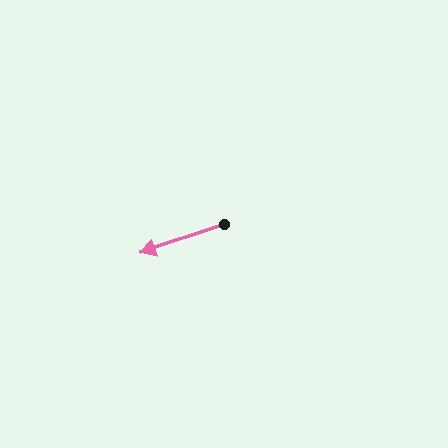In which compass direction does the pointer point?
West.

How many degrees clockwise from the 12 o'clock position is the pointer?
Approximately 251 degrees.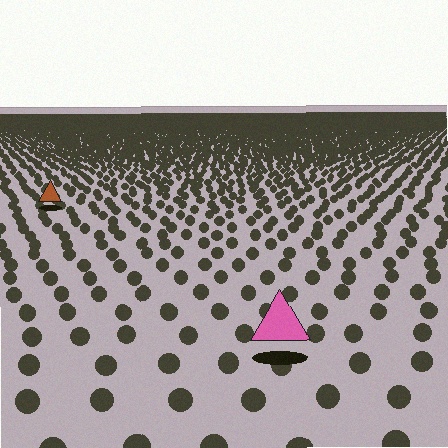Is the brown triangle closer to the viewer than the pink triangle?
No. The pink triangle is closer — you can tell from the texture gradient: the ground texture is coarser near it.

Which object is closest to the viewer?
The pink triangle is closest. The texture marks near it are larger and more spread out.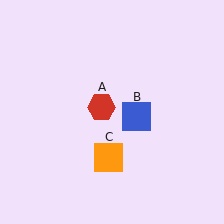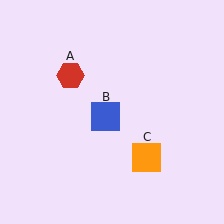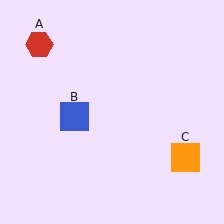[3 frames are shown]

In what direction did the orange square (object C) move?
The orange square (object C) moved right.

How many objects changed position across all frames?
3 objects changed position: red hexagon (object A), blue square (object B), orange square (object C).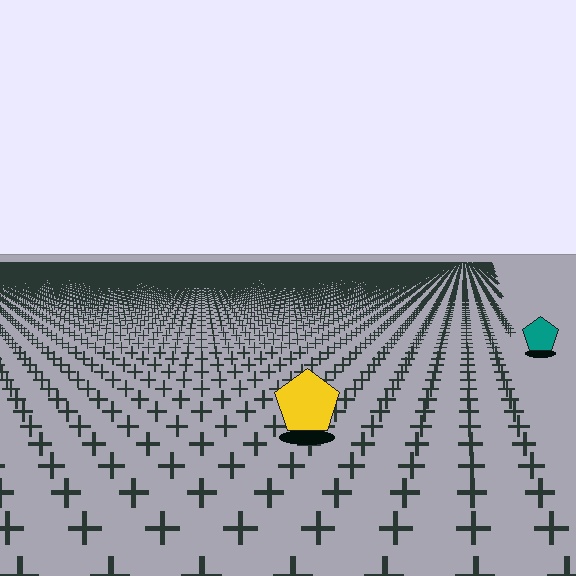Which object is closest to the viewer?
The yellow pentagon is closest. The texture marks near it are larger and more spread out.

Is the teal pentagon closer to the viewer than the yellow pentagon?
No. The yellow pentagon is closer — you can tell from the texture gradient: the ground texture is coarser near it.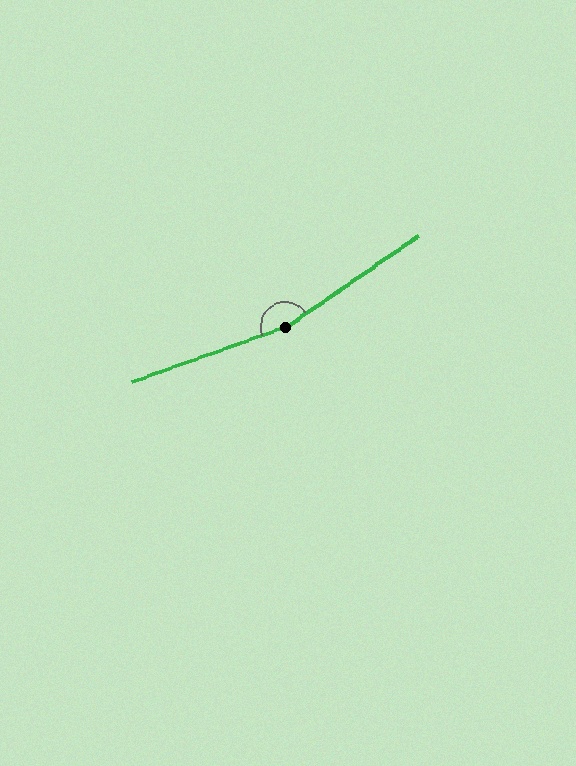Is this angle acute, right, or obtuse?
It is obtuse.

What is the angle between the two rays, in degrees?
Approximately 165 degrees.